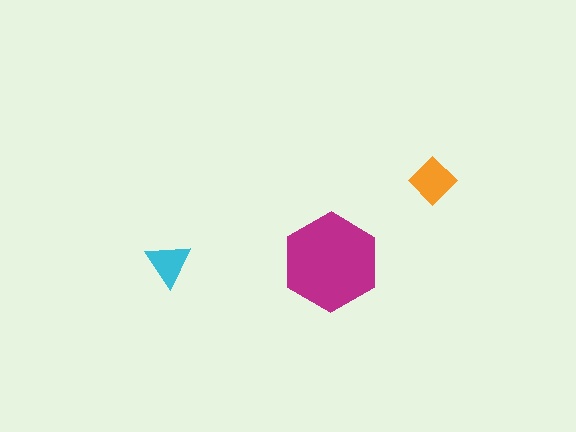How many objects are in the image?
There are 3 objects in the image.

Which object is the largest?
The magenta hexagon.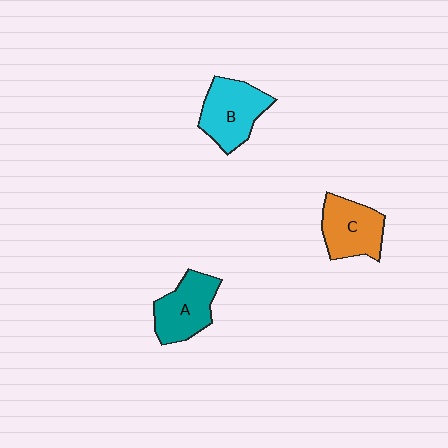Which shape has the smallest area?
Shape C (orange).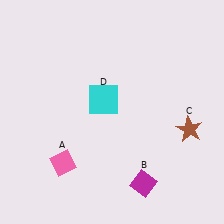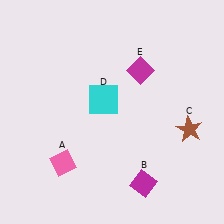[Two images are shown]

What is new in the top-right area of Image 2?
A magenta diamond (E) was added in the top-right area of Image 2.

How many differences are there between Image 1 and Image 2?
There is 1 difference between the two images.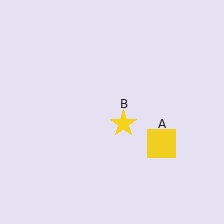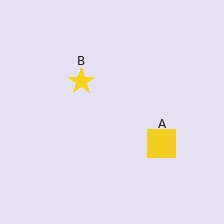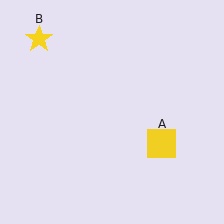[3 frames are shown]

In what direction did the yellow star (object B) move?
The yellow star (object B) moved up and to the left.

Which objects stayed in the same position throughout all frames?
Yellow square (object A) remained stationary.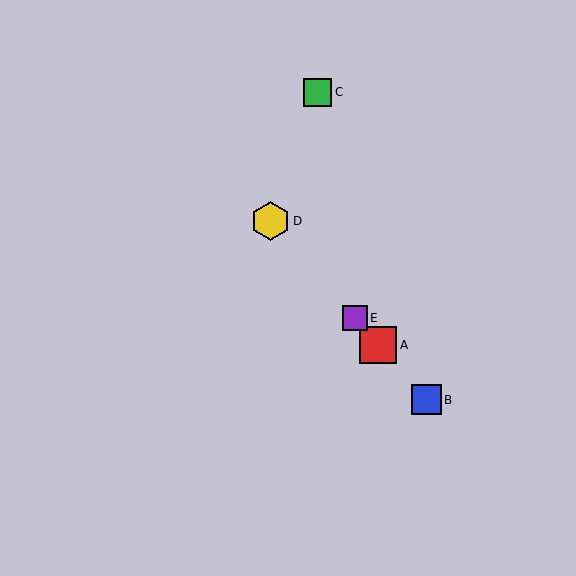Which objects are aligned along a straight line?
Objects A, B, D, E are aligned along a straight line.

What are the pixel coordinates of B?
Object B is at (426, 400).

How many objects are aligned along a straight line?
4 objects (A, B, D, E) are aligned along a straight line.